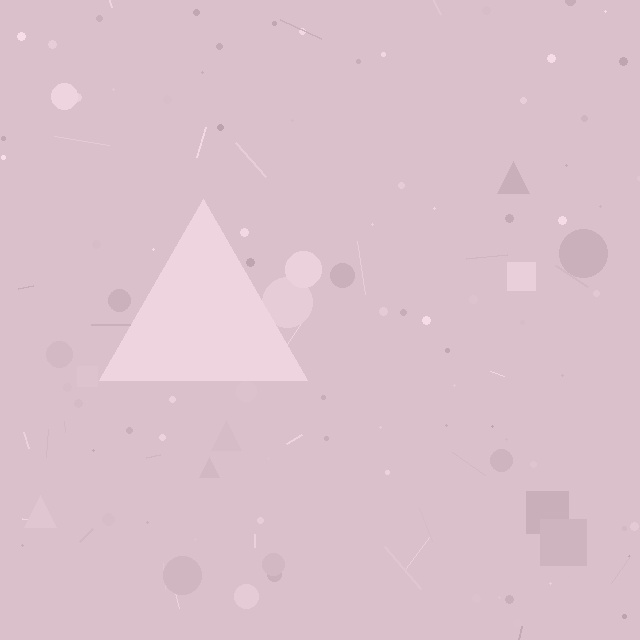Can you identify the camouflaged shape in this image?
The camouflaged shape is a triangle.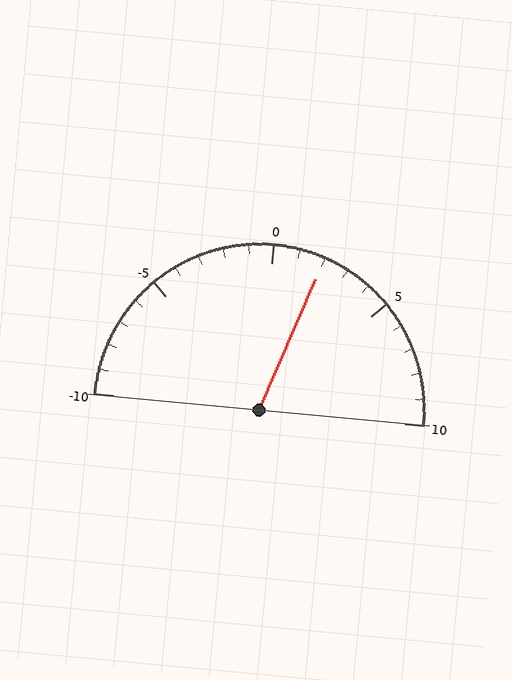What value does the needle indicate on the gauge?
The needle indicates approximately 2.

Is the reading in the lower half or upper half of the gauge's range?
The reading is in the upper half of the range (-10 to 10).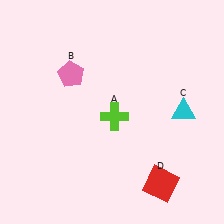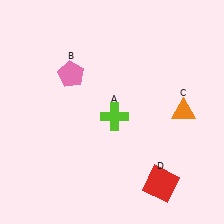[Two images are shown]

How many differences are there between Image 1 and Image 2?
There is 1 difference between the two images.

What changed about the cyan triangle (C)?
In Image 1, C is cyan. In Image 2, it changed to orange.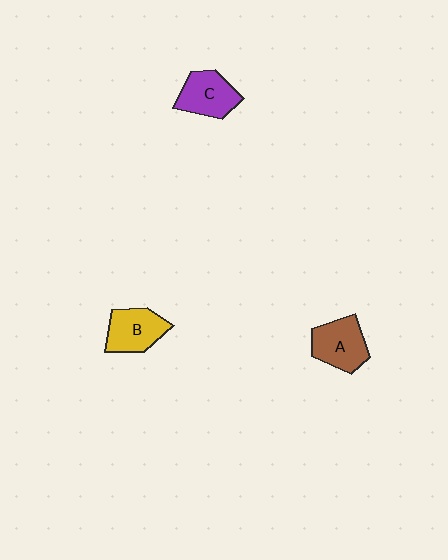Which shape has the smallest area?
Shape B (yellow).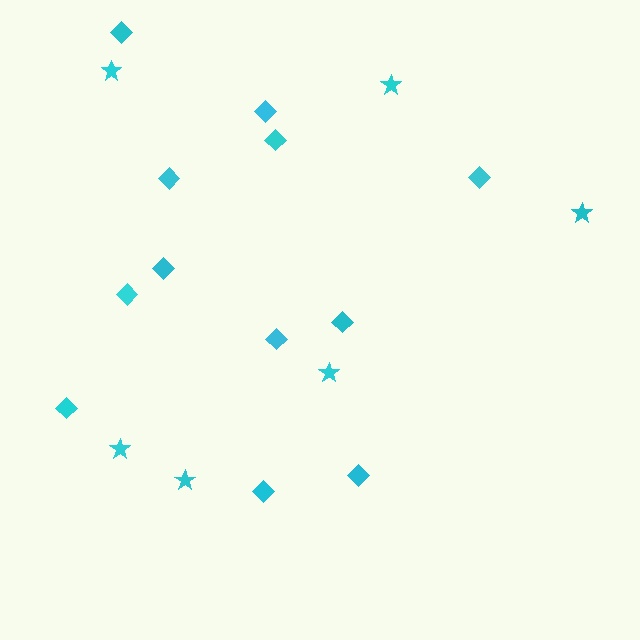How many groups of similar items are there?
There are 2 groups: one group of diamonds (12) and one group of stars (6).